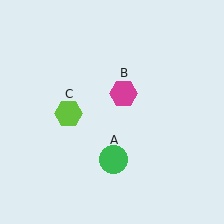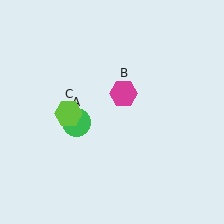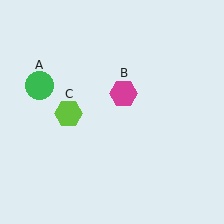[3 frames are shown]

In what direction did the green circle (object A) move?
The green circle (object A) moved up and to the left.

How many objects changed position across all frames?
1 object changed position: green circle (object A).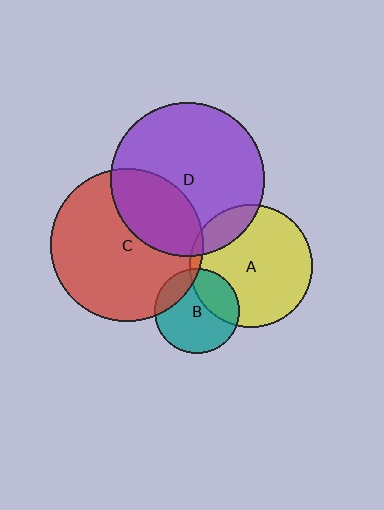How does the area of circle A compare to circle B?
Approximately 2.1 times.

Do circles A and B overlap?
Yes.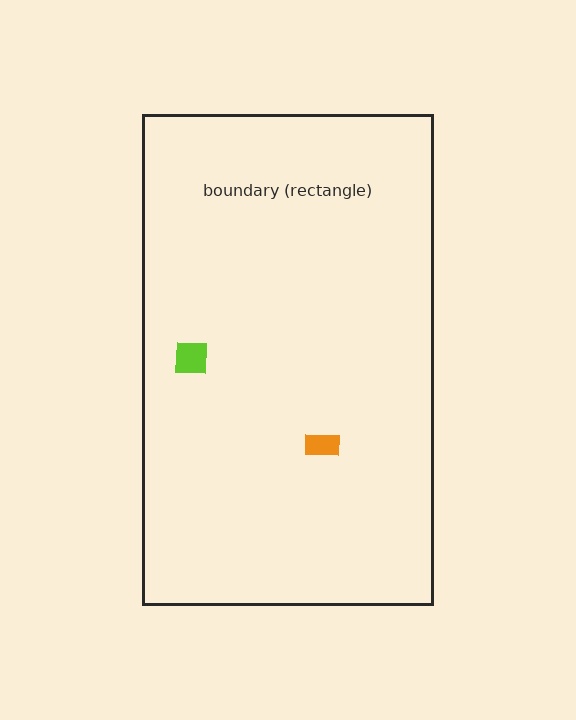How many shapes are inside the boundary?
2 inside, 0 outside.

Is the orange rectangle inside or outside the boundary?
Inside.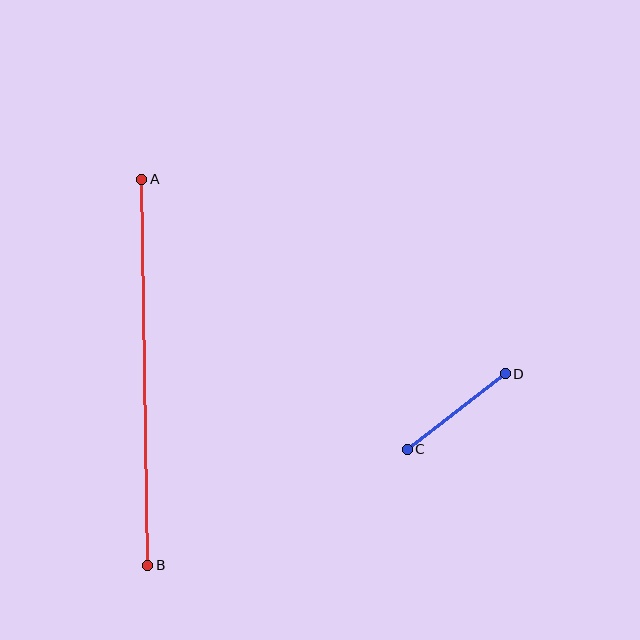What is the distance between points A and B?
The distance is approximately 386 pixels.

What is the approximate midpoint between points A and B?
The midpoint is at approximately (145, 372) pixels.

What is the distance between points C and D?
The distance is approximately 123 pixels.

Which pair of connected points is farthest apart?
Points A and B are farthest apart.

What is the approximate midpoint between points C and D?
The midpoint is at approximately (456, 411) pixels.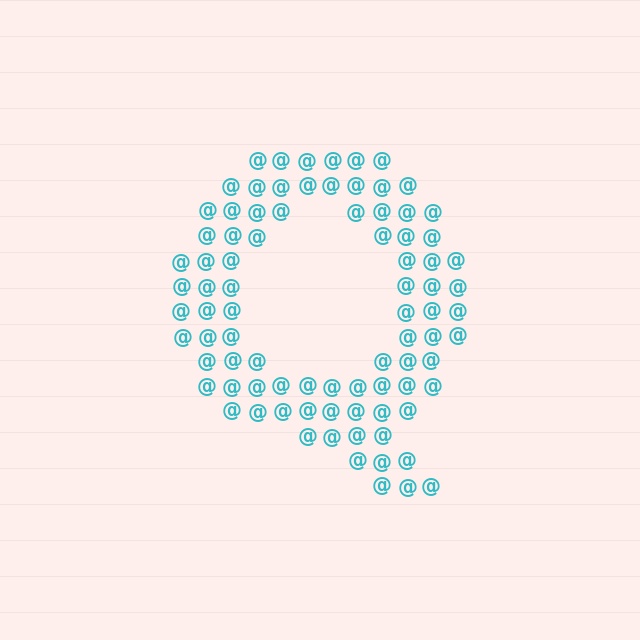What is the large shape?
The large shape is the letter Q.